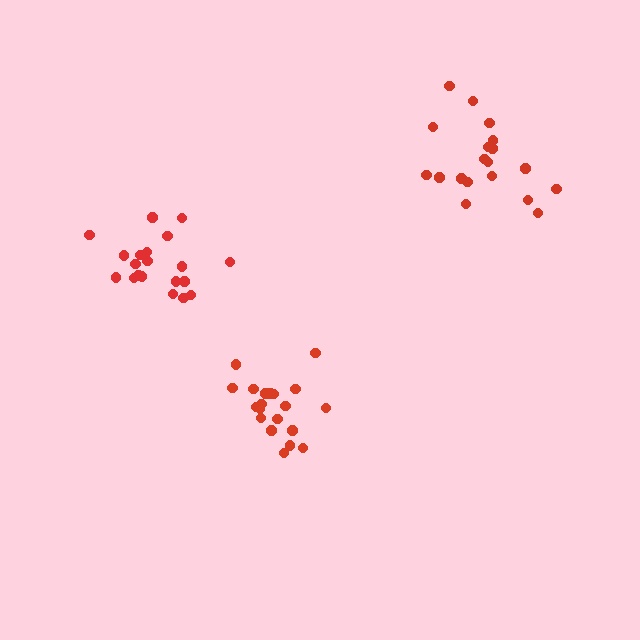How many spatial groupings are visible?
There are 3 spatial groupings.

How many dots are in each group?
Group 1: 20 dots, Group 2: 19 dots, Group 3: 20 dots (59 total).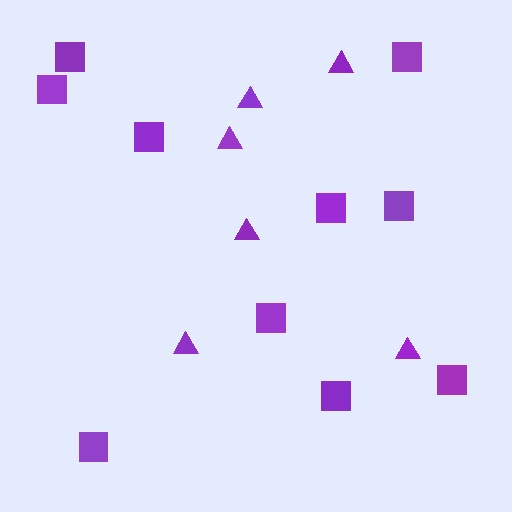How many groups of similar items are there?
There are 2 groups: one group of squares (10) and one group of triangles (6).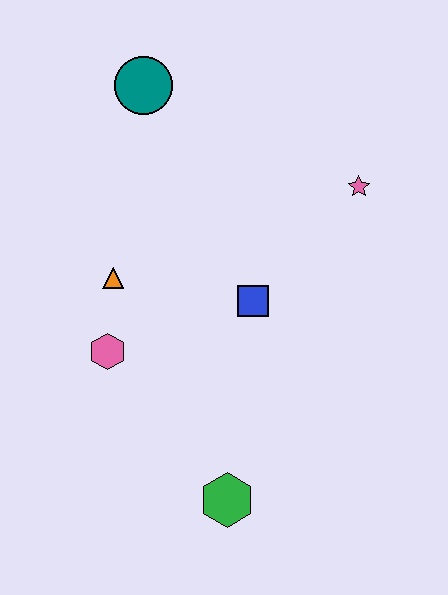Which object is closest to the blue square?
The orange triangle is closest to the blue square.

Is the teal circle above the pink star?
Yes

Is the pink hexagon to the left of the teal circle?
Yes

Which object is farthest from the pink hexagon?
The pink star is farthest from the pink hexagon.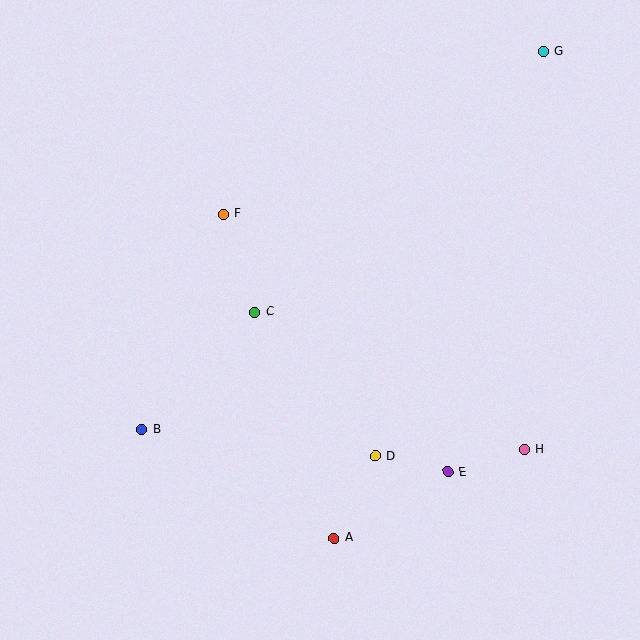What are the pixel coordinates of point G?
Point G is at (544, 52).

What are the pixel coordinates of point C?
Point C is at (254, 312).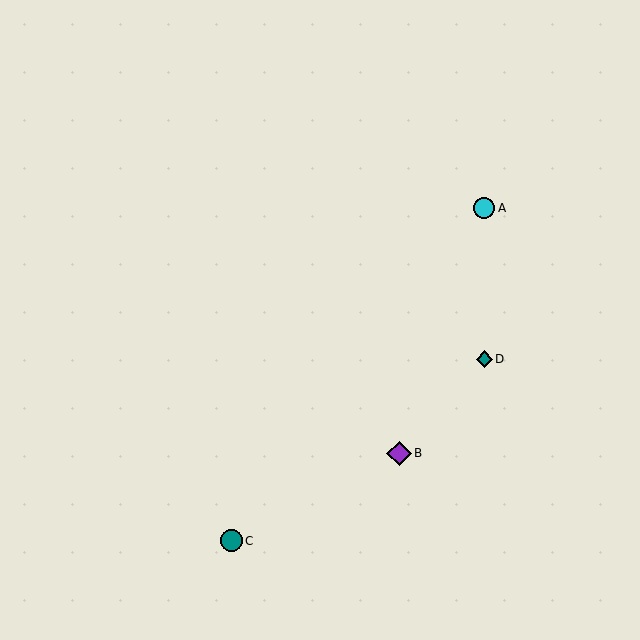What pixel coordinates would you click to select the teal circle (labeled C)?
Click at (231, 541) to select the teal circle C.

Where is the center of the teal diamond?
The center of the teal diamond is at (484, 359).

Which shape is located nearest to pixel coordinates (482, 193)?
The cyan circle (labeled A) at (484, 208) is nearest to that location.